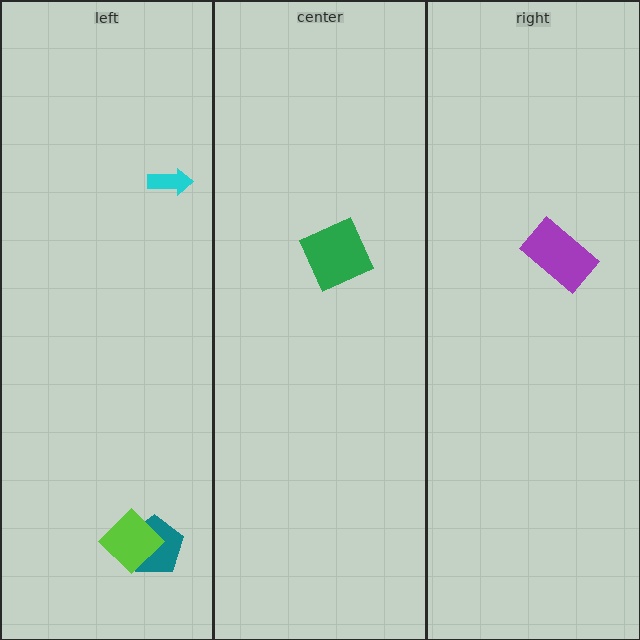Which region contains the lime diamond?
The left region.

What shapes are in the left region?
The teal pentagon, the lime diamond, the cyan arrow.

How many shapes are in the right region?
1.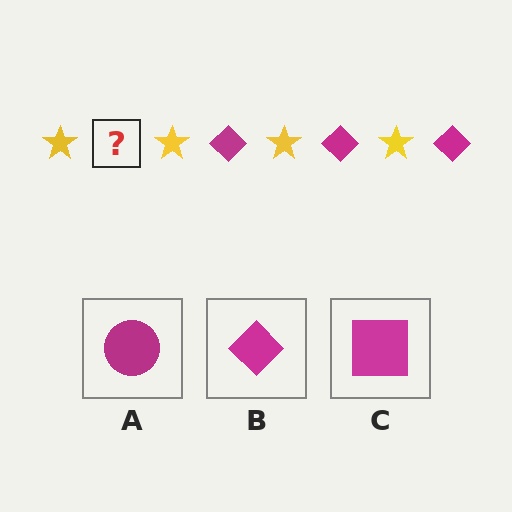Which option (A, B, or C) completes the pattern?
B.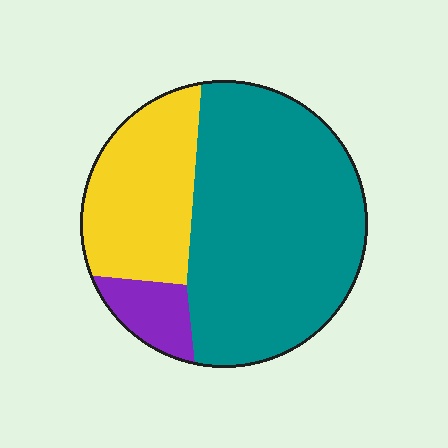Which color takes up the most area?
Teal, at roughly 65%.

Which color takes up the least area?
Purple, at roughly 10%.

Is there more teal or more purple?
Teal.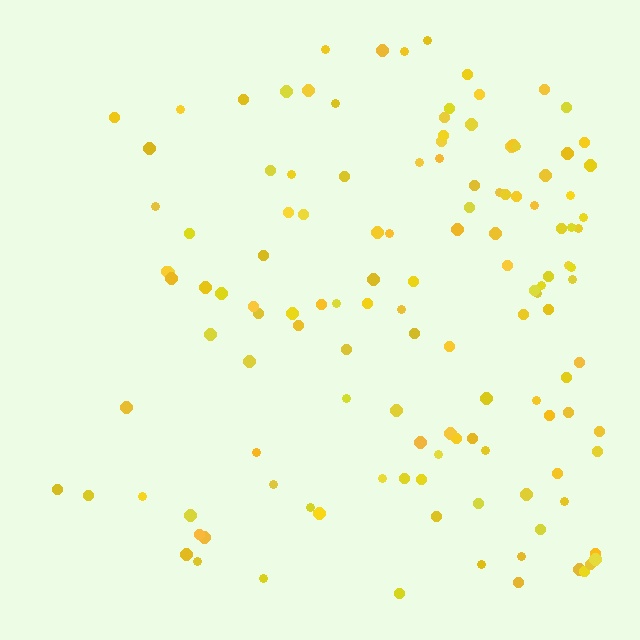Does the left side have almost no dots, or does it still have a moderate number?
Still a moderate number, just noticeably fewer than the right.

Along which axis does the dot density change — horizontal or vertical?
Horizontal.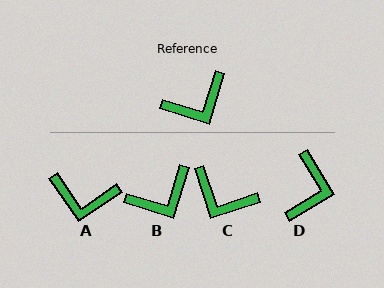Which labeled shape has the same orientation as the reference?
B.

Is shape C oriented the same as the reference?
No, it is off by about 54 degrees.